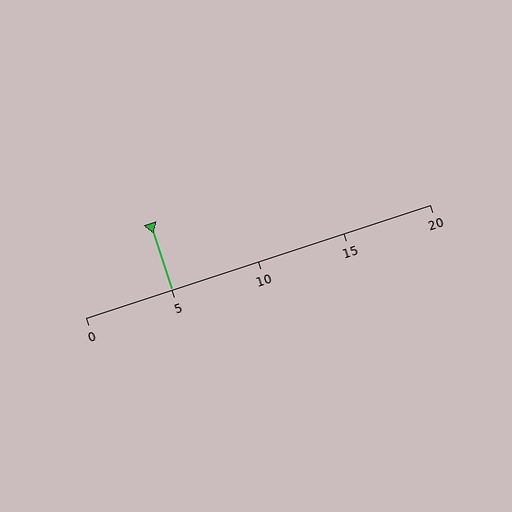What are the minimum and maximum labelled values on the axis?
The axis runs from 0 to 20.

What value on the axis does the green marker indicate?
The marker indicates approximately 5.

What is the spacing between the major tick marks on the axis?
The major ticks are spaced 5 apart.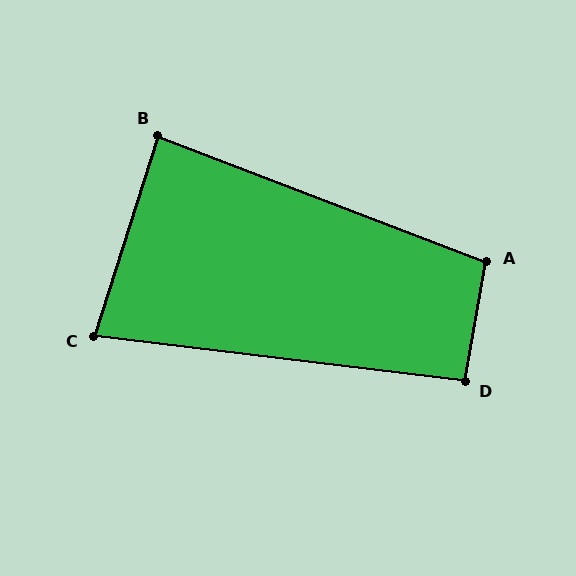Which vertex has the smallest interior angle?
C, at approximately 79 degrees.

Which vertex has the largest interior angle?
A, at approximately 101 degrees.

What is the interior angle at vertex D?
Approximately 93 degrees (approximately right).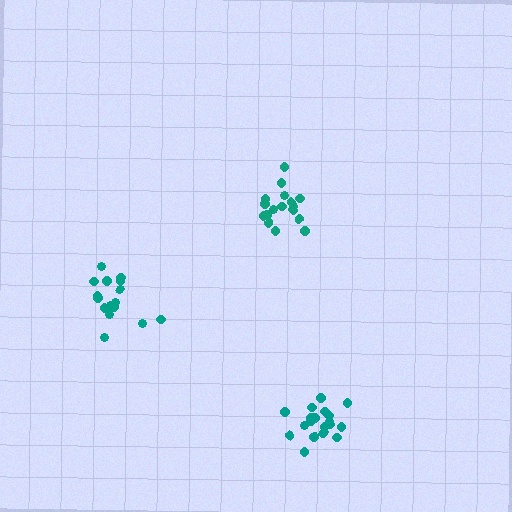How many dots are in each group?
Group 1: 16 dots, Group 2: 17 dots, Group 3: 19 dots (52 total).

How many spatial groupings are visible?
There are 3 spatial groupings.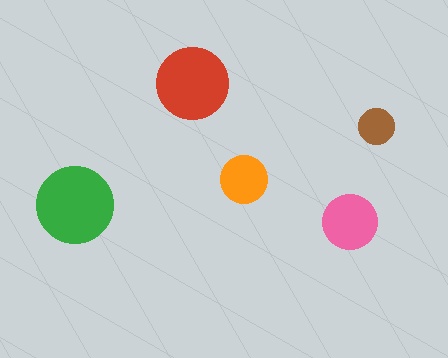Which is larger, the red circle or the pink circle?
The red one.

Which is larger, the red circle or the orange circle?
The red one.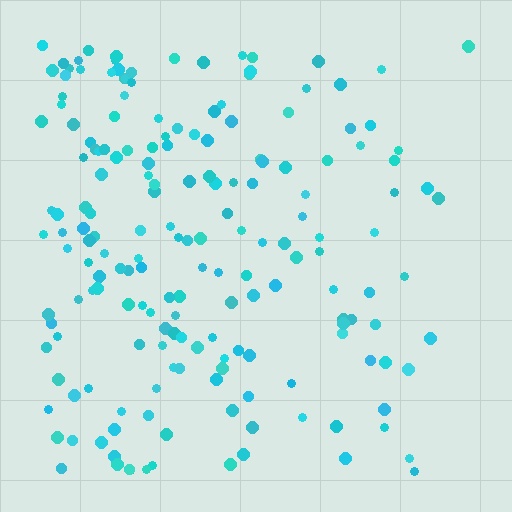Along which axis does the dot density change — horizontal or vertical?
Horizontal.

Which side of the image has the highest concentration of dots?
The left.